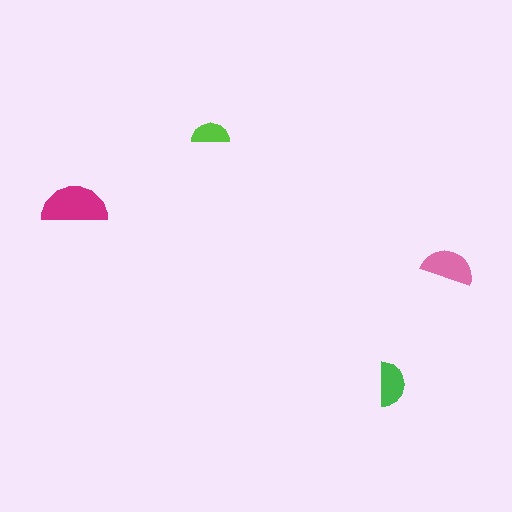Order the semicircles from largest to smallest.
the magenta one, the pink one, the green one, the lime one.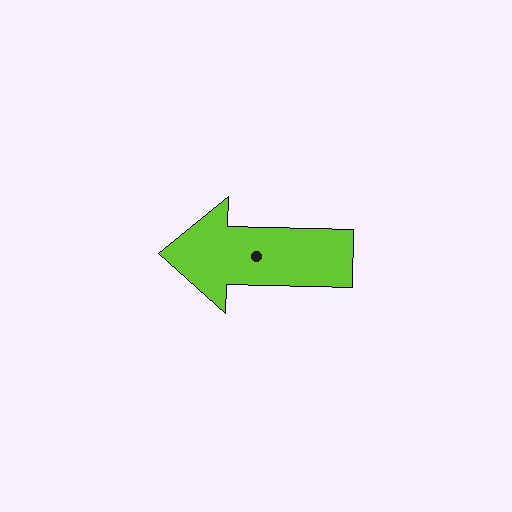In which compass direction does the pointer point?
West.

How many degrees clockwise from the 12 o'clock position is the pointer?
Approximately 271 degrees.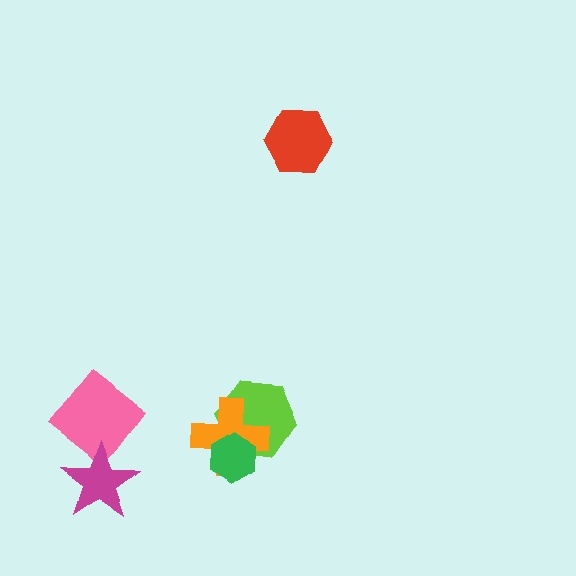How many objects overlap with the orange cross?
2 objects overlap with the orange cross.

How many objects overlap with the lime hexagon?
2 objects overlap with the lime hexagon.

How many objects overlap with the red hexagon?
0 objects overlap with the red hexagon.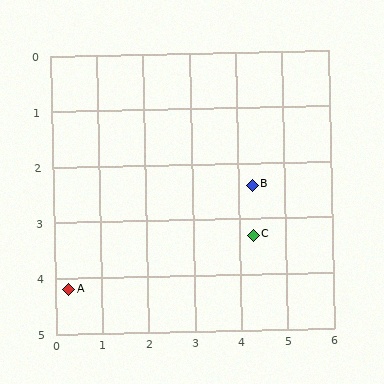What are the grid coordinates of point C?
Point C is at approximately (4.3, 3.3).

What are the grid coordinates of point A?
Point A is at approximately (0.3, 4.2).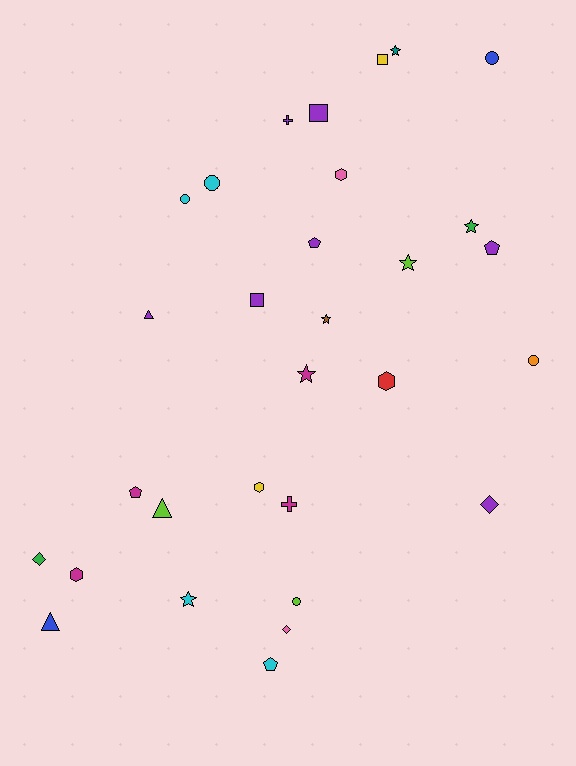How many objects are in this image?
There are 30 objects.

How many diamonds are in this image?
There are 3 diamonds.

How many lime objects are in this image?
There are 3 lime objects.